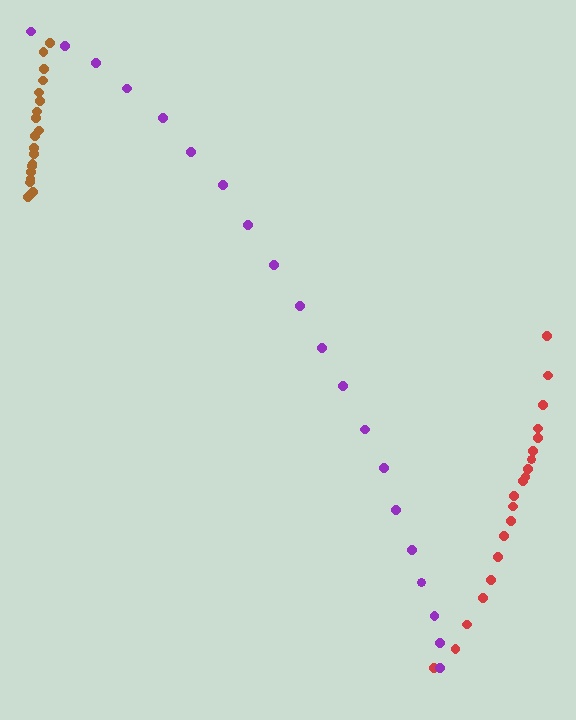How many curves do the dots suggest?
There are 3 distinct paths.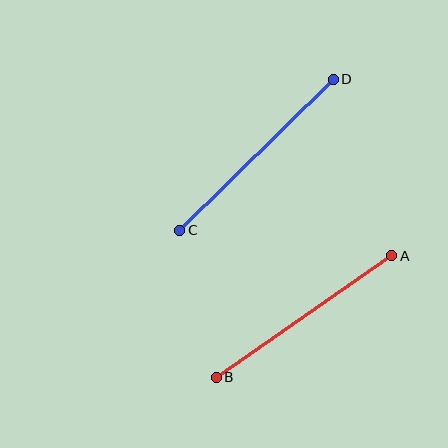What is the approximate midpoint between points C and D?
The midpoint is at approximately (257, 155) pixels.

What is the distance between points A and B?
The distance is approximately 214 pixels.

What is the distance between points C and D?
The distance is approximately 215 pixels.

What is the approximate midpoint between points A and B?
The midpoint is at approximately (304, 317) pixels.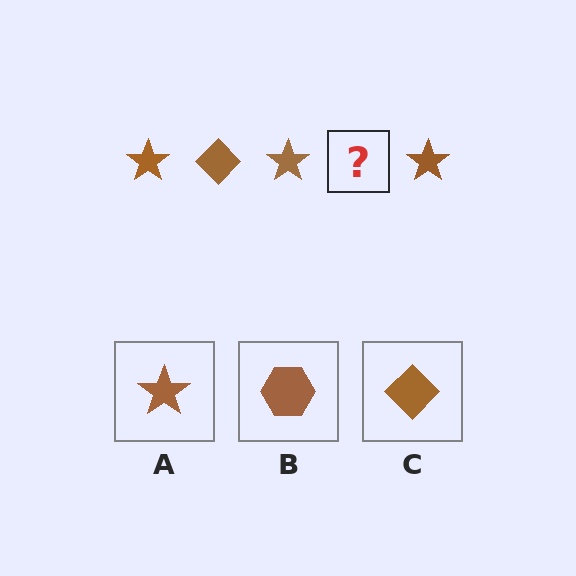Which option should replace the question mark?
Option C.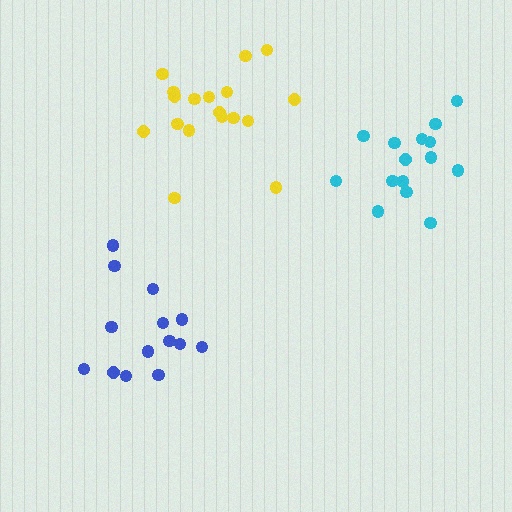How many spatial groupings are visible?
There are 3 spatial groupings.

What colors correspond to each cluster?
The clusters are colored: blue, cyan, yellow.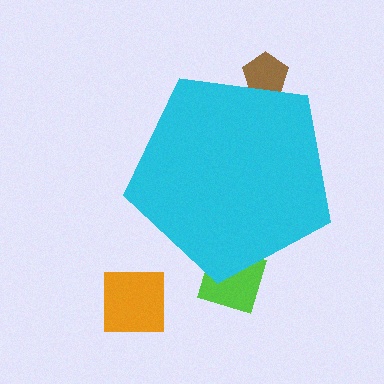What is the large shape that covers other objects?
A cyan pentagon.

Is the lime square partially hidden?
Yes, the lime square is partially hidden behind the cyan pentagon.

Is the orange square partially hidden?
No, the orange square is fully visible.